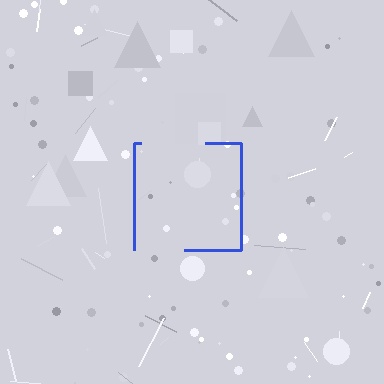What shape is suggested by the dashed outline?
The dashed outline suggests a square.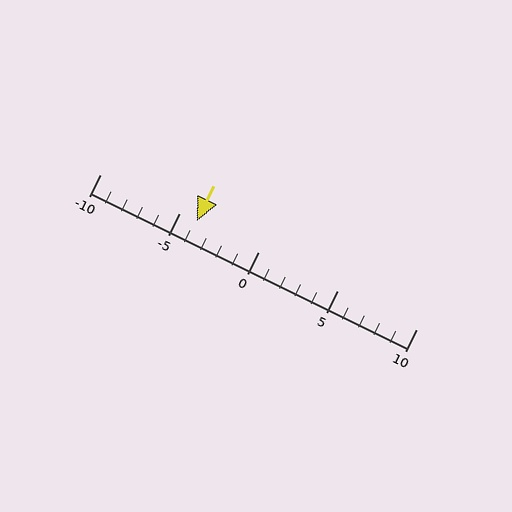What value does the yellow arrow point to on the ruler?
The yellow arrow points to approximately -4.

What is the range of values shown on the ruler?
The ruler shows values from -10 to 10.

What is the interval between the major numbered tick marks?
The major tick marks are spaced 5 units apart.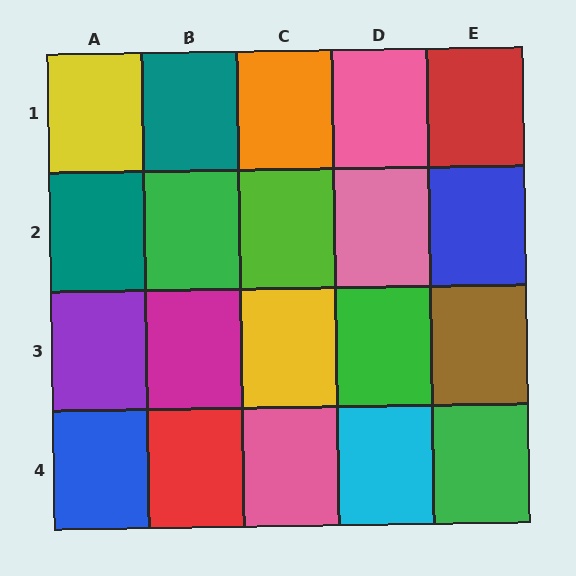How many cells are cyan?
1 cell is cyan.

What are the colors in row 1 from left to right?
Yellow, teal, orange, pink, red.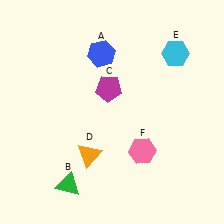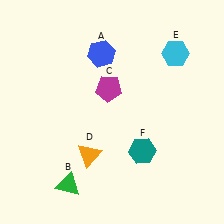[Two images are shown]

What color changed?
The hexagon (F) changed from pink in Image 1 to teal in Image 2.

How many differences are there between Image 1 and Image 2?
There is 1 difference between the two images.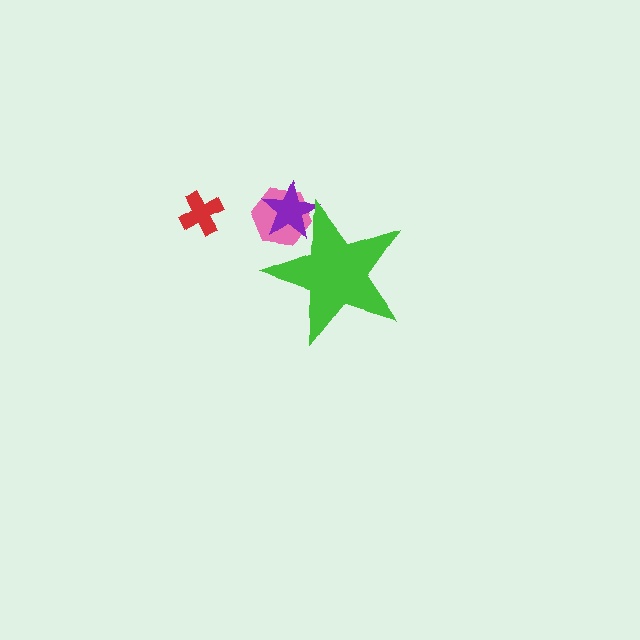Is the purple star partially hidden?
Yes, the purple star is partially hidden behind the green star.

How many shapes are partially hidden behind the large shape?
2 shapes are partially hidden.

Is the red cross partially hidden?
No, the red cross is fully visible.